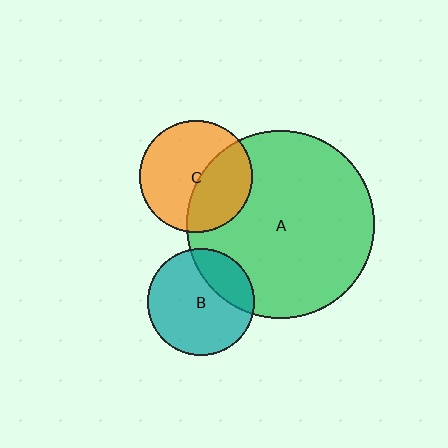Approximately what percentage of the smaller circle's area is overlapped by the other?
Approximately 25%.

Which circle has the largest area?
Circle A (green).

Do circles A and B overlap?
Yes.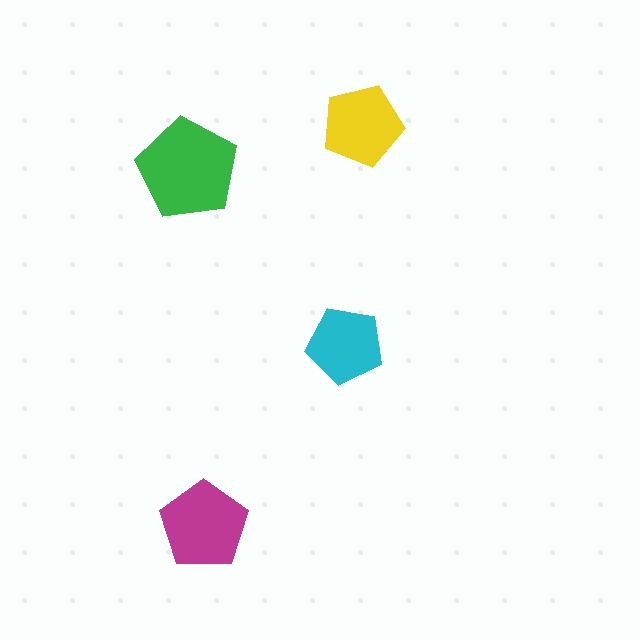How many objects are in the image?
There are 4 objects in the image.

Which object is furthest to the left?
The green pentagon is leftmost.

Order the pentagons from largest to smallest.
the green one, the magenta one, the yellow one, the cyan one.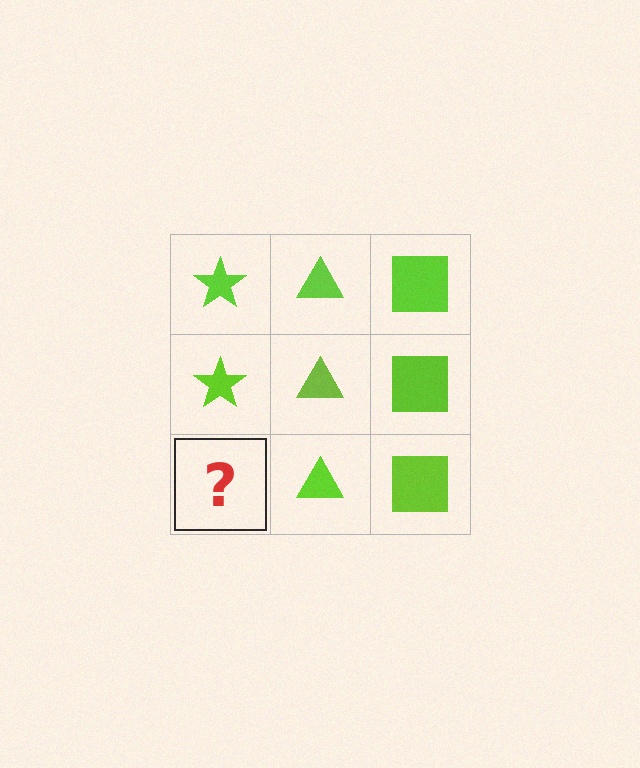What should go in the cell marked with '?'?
The missing cell should contain a lime star.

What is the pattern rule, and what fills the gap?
The rule is that each column has a consistent shape. The gap should be filled with a lime star.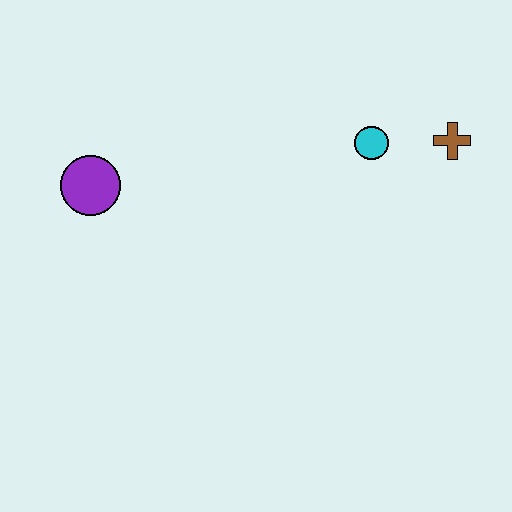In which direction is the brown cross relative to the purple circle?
The brown cross is to the right of the purple circle.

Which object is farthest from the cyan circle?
The purple circle is farthest from the cyan circle.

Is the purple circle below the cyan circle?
Yes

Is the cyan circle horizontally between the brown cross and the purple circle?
Yes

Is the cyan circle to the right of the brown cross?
No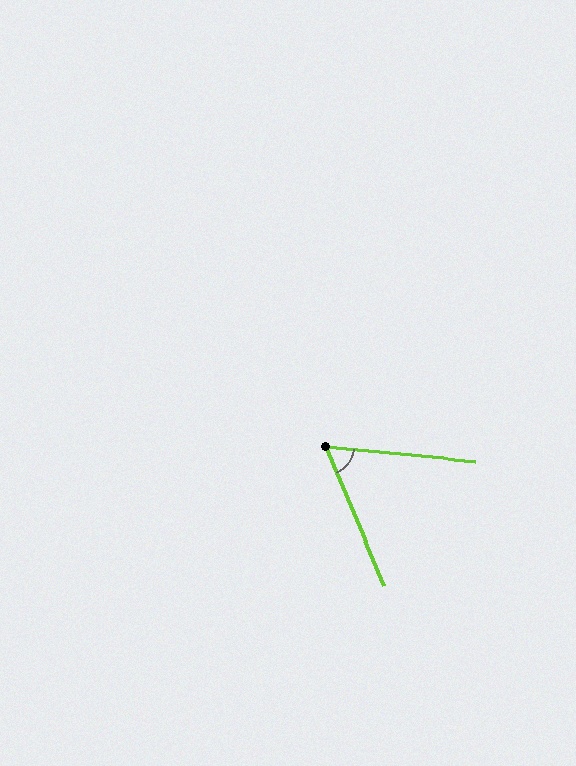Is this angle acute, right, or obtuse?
It is acute.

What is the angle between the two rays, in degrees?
Approximately 61 degrees.